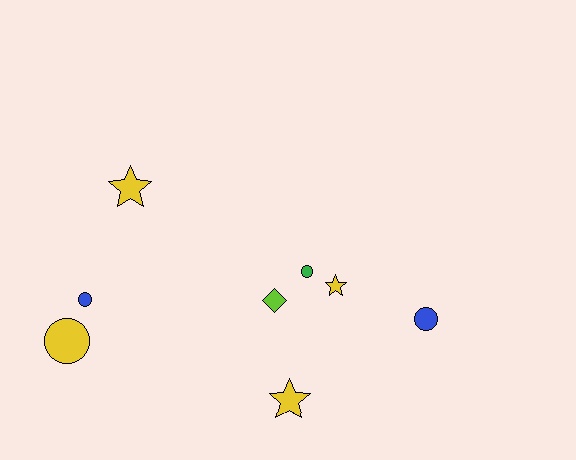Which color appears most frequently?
Yellow, with 4 objects.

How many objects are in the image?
There are 8 objects.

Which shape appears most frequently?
Circle, with 4 objects.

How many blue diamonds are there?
There are no blue diamonds.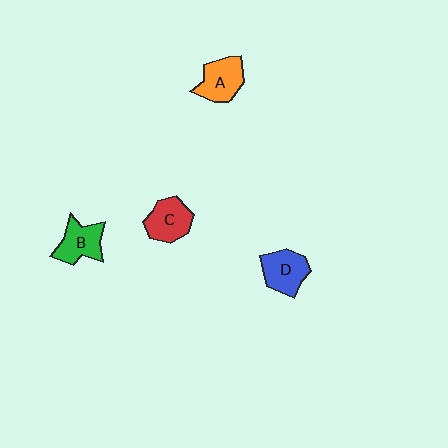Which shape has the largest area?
Shape A (orange).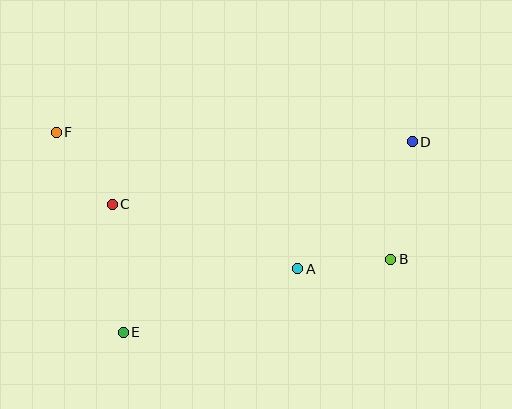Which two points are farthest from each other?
Points B and F are farthest from each other.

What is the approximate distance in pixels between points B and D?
The distance between B and D is approximately 119 pixels.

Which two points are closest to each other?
Points C and F are closest to each other.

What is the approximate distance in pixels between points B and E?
The distance between B and E is approximately 277 pixels.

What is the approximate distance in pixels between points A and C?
The distance between A and C is approximately 196 pixels.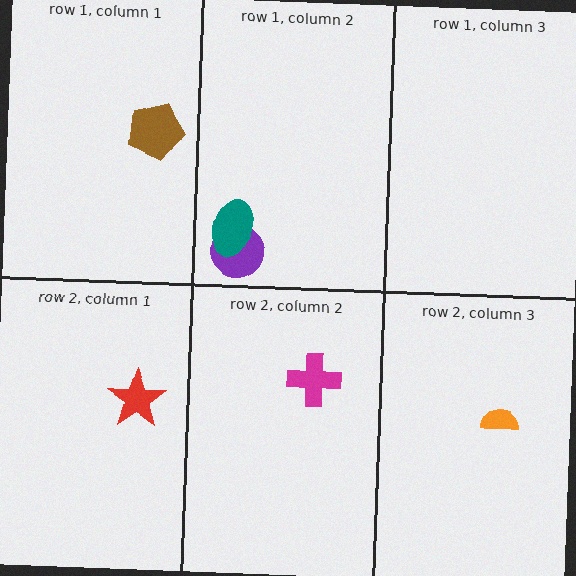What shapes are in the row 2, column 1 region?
The red star.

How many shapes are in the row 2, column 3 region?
1.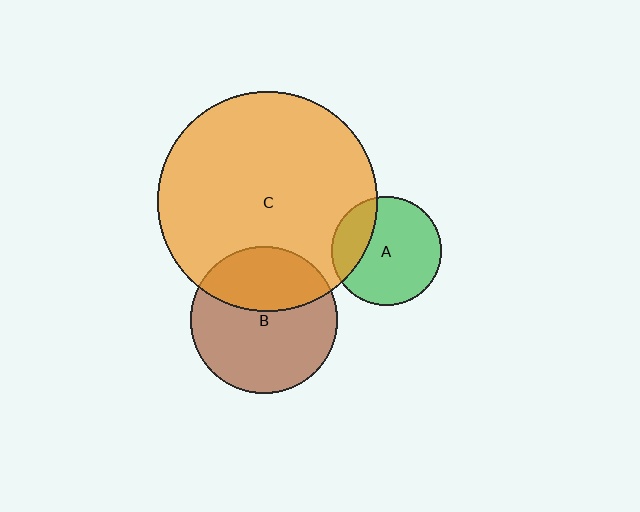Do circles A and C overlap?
Yes.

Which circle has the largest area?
Circle C (orange).